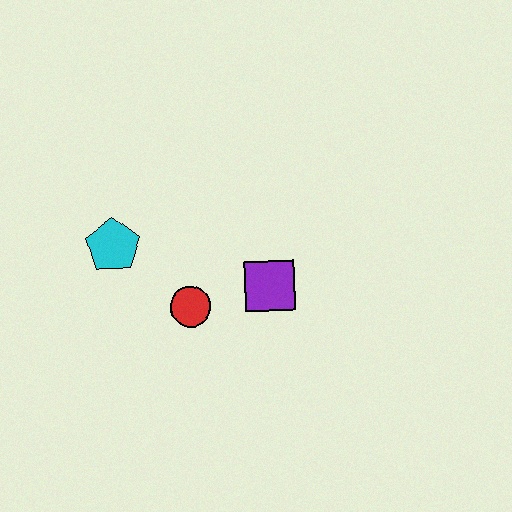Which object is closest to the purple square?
The red circle is closest to the purple square.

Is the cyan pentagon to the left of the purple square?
Yes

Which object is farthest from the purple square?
The cyan pentagon is farthest from the purple square.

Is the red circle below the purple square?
Yes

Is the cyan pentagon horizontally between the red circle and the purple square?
No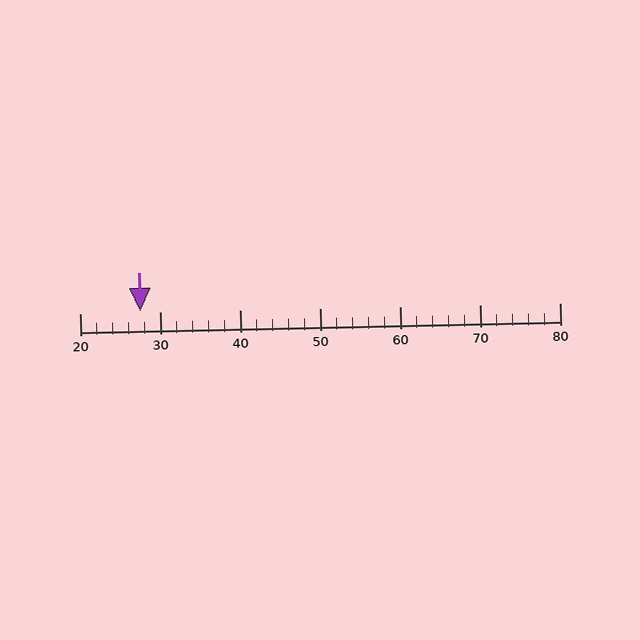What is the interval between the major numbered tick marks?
The major tick marks are spaced 10 units apart.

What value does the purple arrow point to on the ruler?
The purple arrow points to approximately 28.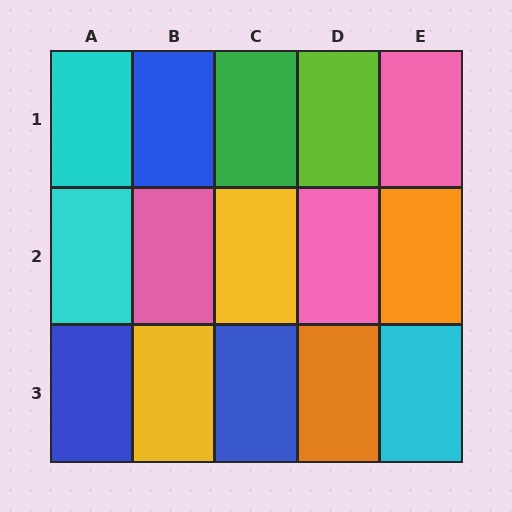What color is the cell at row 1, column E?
Pink.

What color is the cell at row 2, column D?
Pink.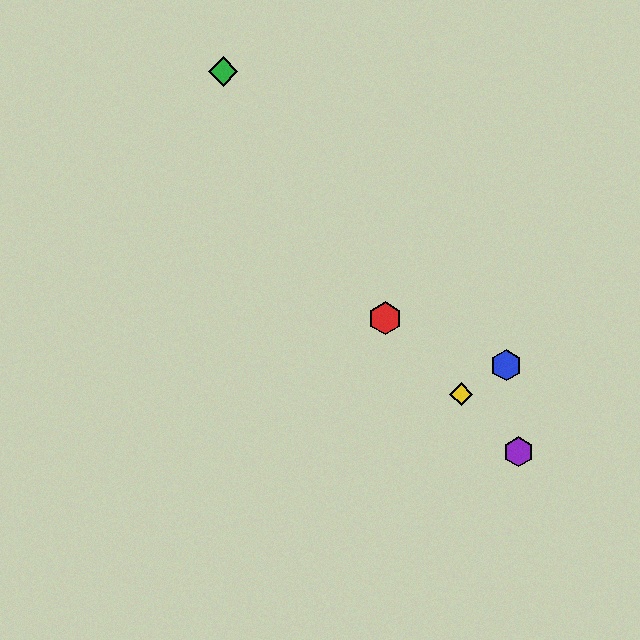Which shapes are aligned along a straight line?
The red hexagon, the yellow diamond, the purple hexagon are aligned along a straight line.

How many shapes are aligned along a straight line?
3 shapes (the red hexagon, the yellow diamond, the purple hexagon) are aligned along a straight line.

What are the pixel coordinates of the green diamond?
The green diamond is at (223, 72).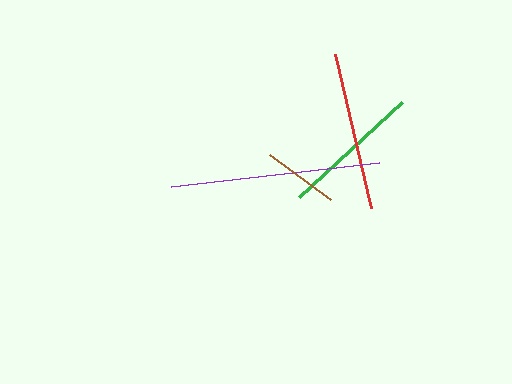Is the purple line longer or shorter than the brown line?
The purple line is longer than the brown line.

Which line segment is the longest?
The purple line is the longest at approximately 209 pixels.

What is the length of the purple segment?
The purple segment is approximately 209 pixels long.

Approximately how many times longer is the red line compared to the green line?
The red line is approximately 1.1 times the length of the green line.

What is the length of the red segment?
The red segment is approximately 158 pixels long.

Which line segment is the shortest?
The brown line is the shortest at approximately 76 pixels.